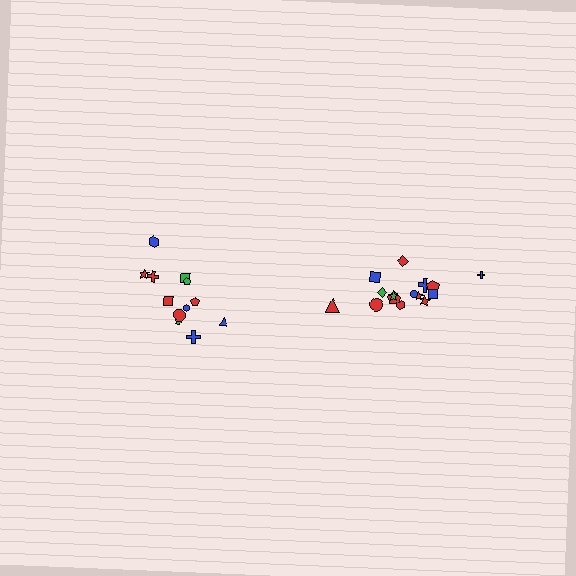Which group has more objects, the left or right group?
The right group.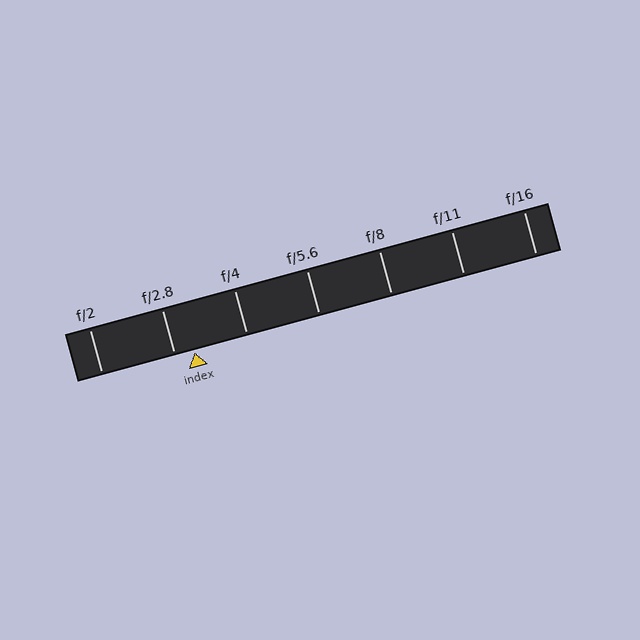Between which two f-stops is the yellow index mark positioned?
The index mark is between f/2.8 and f/4.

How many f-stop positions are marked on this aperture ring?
There are 7 f-stop positions marked.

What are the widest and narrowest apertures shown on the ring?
The widest aperture shown is f/2 and the narrowest is f/16.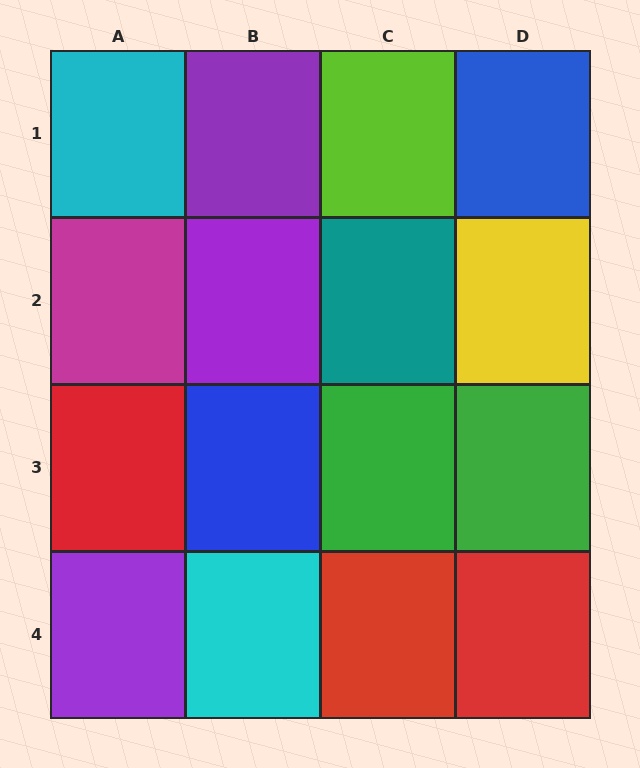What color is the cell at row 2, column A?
Magenta.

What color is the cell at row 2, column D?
Yellow.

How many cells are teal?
1 cell is teal.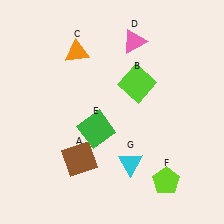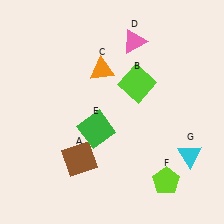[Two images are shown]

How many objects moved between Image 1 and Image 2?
2 objects moved between the two images.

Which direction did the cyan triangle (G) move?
The cyan triangle (G) moved right.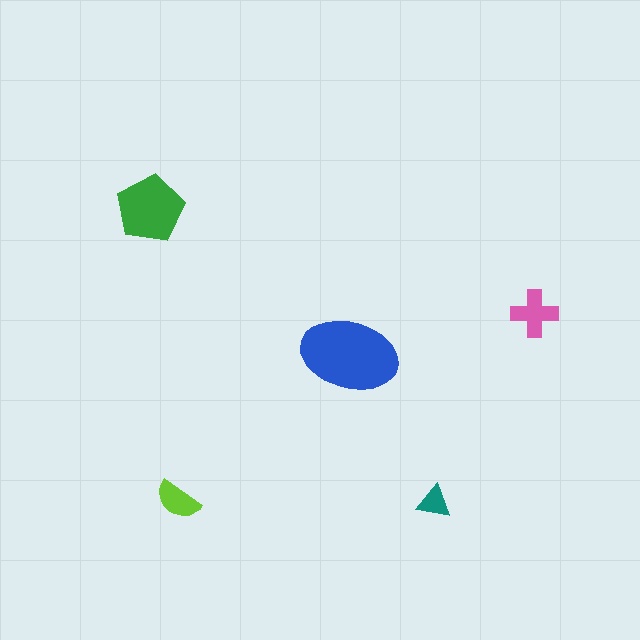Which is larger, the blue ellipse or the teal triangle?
The blue ellipse.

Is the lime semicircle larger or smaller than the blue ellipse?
Smaller.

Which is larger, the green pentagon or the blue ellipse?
The blue ellipse.